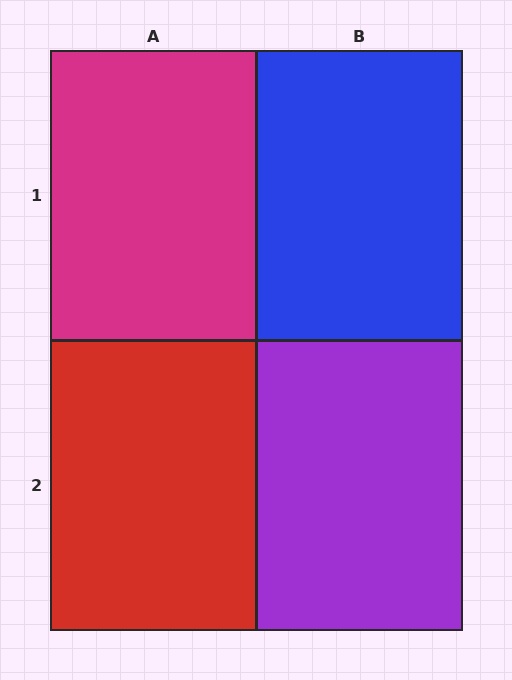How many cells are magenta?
1 cell is magenta.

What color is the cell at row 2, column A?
Red.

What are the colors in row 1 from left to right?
Magenta, blue.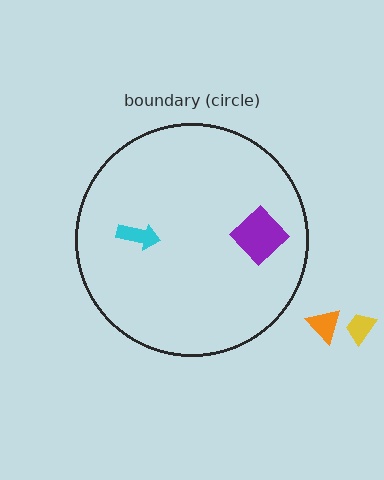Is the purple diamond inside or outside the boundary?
Inside.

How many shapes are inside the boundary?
2 inside, 2 outside.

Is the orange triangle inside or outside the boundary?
Outside.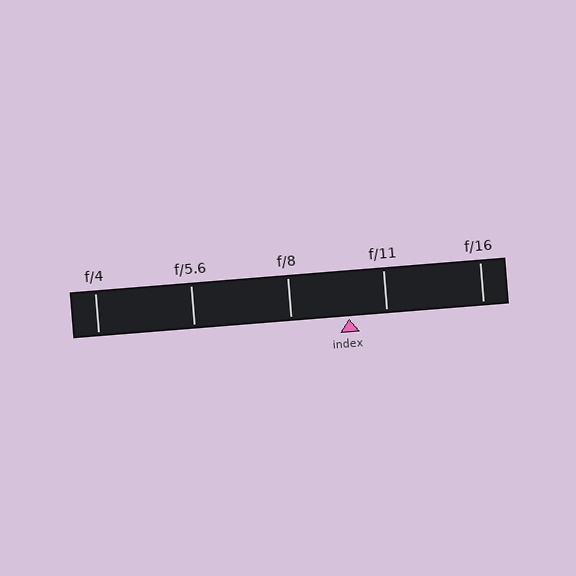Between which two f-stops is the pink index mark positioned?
The index mark is between f/8 and f/11.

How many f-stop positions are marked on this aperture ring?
There are 5 f-stop positions marked.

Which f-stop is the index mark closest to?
The index mark is closest to f/11.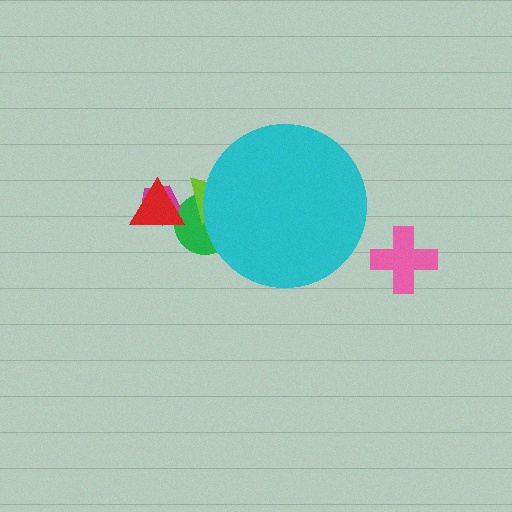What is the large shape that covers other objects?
A cyan circle.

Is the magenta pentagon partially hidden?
No, the magenta pentagon is fully visible.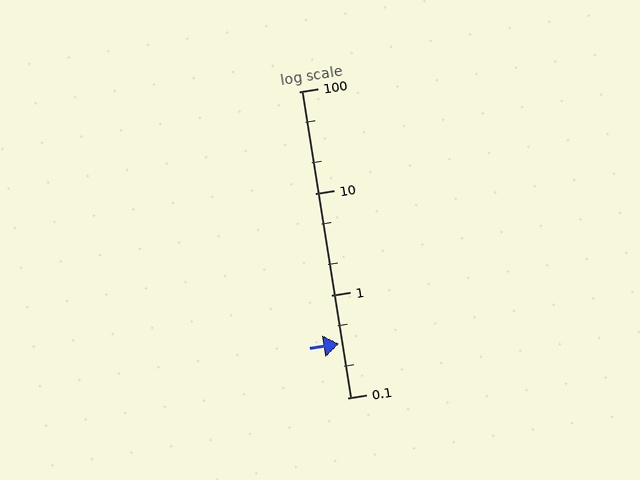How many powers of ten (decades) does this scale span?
The scale spans 3 decades, from 0.1 to 100.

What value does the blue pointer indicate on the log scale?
The pointer indicates approximately 0.34.